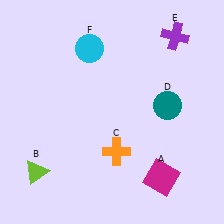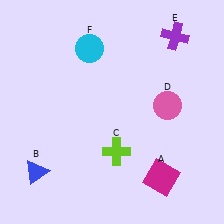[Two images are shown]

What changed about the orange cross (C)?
In Image 1, C is orange. In Image 2, it changed to lime.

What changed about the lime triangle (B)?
In Image 1, B is lime. In Image 2, it changed to blue.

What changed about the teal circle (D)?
In Image 1, D is teal. In Image 2, it changed to pink.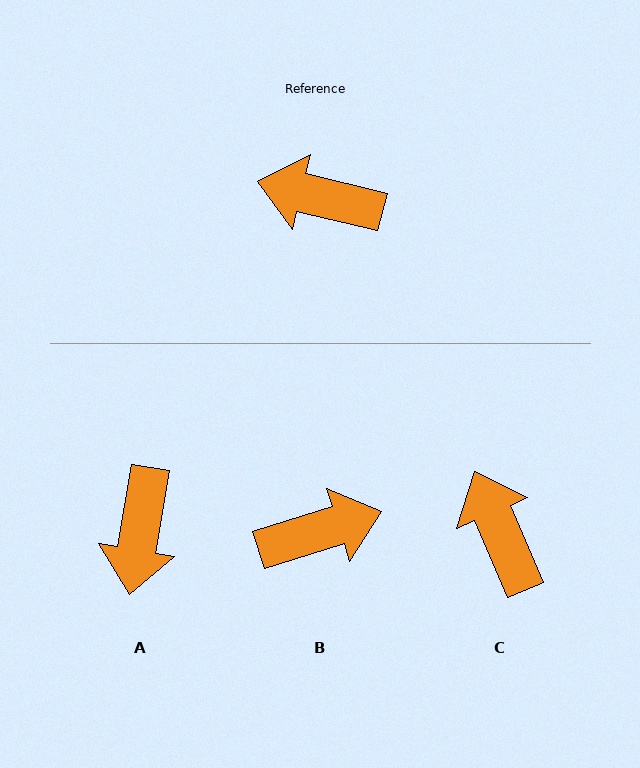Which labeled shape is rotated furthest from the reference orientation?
B, about 149 degrees away.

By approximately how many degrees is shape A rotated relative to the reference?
Approximately 94 degrees counter-clockwise.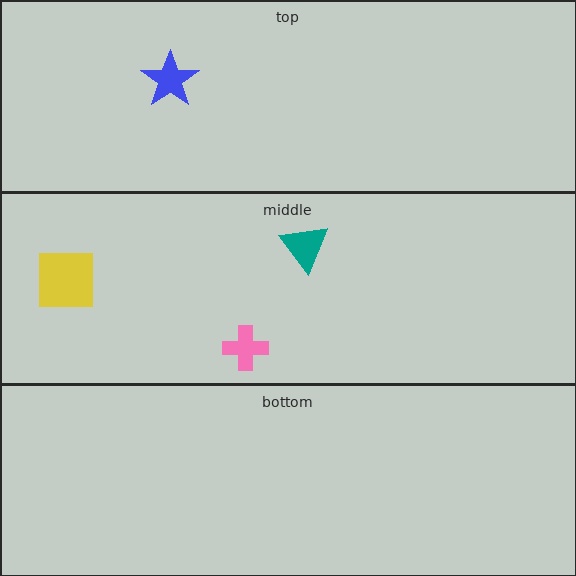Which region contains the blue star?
The top region.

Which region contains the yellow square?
The middle region.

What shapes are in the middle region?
The yellow square, the pink cross, the teal triangle.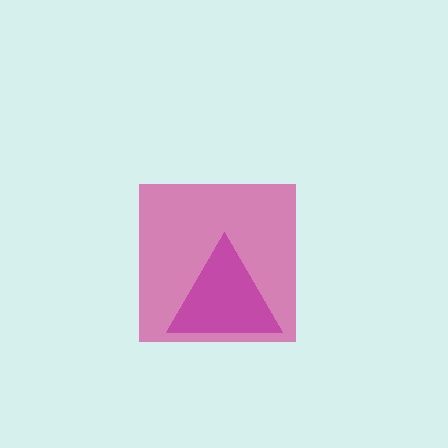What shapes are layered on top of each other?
The layered shapes are: a purple triangle, a magenta square.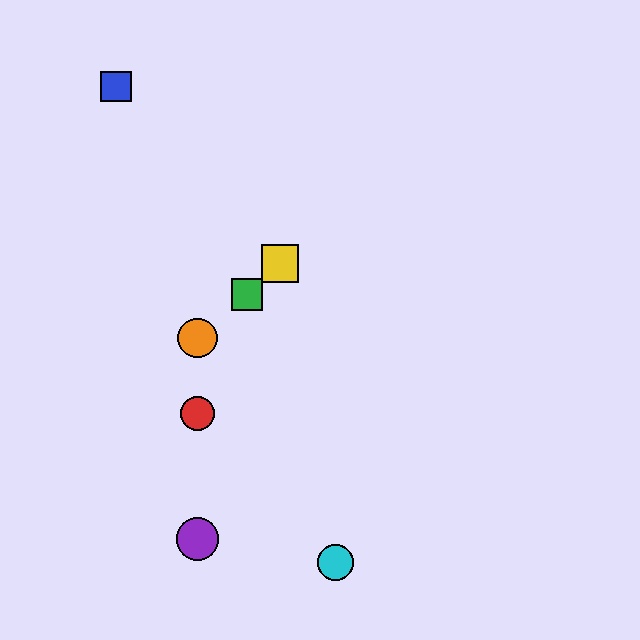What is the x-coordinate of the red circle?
The red circle is at x≈197.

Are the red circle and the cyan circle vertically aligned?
No, the red circle is at x≈197 and the cyan circle is at x≈335.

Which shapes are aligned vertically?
The red circle, the purple circle, the orange circle are aligned vertically.